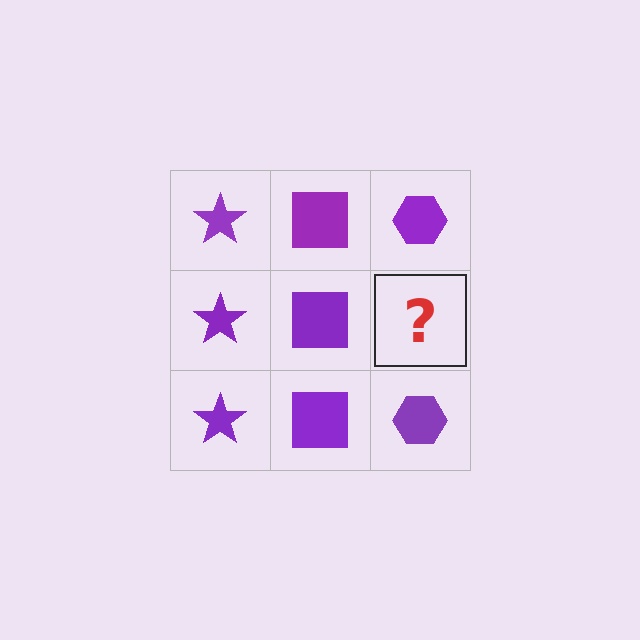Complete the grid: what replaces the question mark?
The question mark should be replaced with a purple hexagon.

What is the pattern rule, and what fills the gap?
The rule is that each column has a consistent shape. The gap should be filled with a purple hexagon.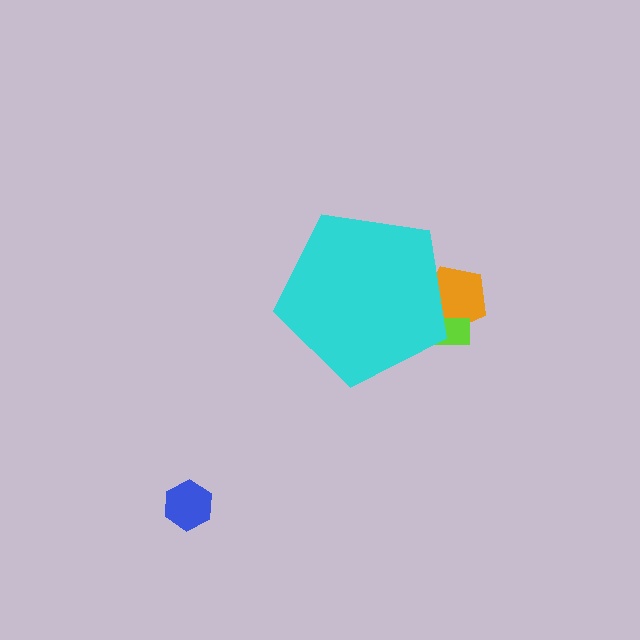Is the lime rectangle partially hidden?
Yes, the lime rectangle is partially hidden behind the cyan pentagon.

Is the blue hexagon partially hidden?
No, the blue hexagon is fully visible.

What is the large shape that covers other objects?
A cyan pentagon.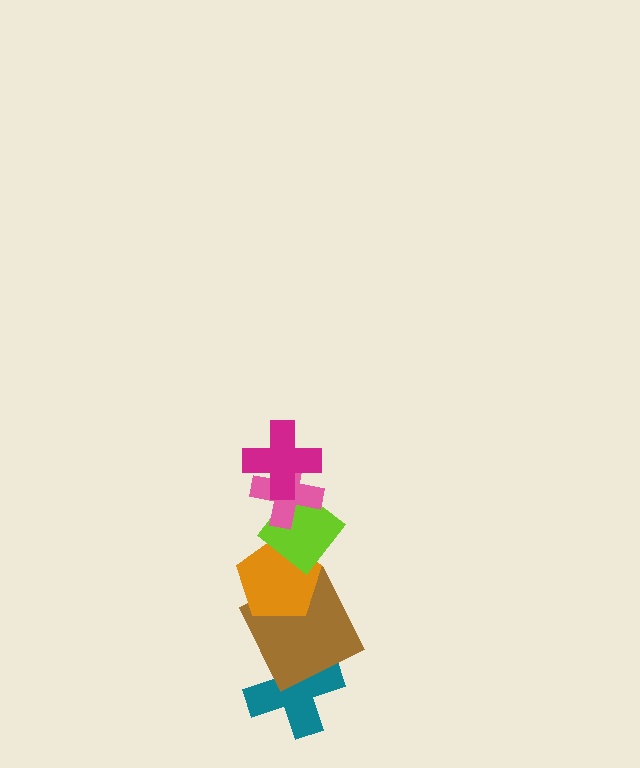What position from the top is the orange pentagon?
The orange pentagon is 4th from the top.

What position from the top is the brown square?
The brown square is 5th from the top.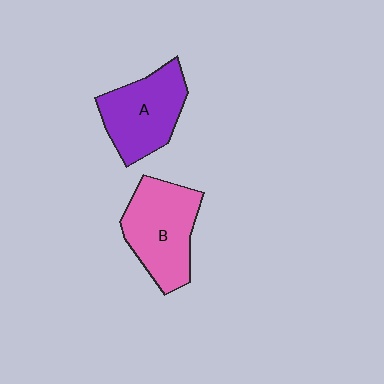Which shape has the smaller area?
Shape A (purple).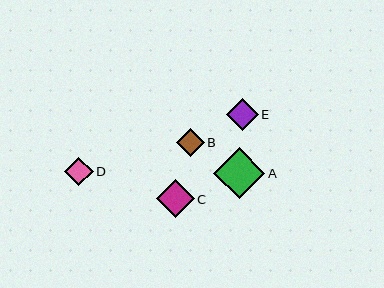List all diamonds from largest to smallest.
From largest to smallest: A, C, E, D, B.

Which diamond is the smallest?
Diamond B is the smallest with a size of approximately 28 pixels.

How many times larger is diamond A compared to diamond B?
Diamond A is approximately 1.8 times the size of diamond B.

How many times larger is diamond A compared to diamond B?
Diamond A is approximately 1.8 times the size of diamond B.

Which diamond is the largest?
Diamond A is the largest with a size of approximately 51 pixels.